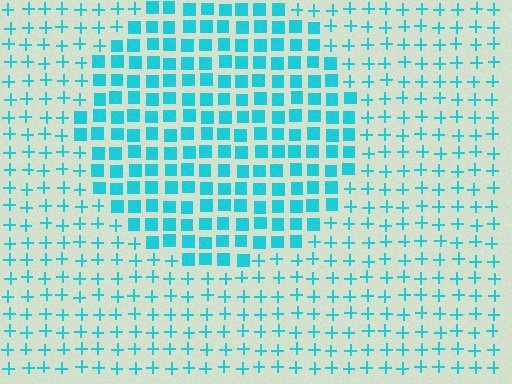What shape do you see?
I see a circle.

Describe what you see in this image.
The image is filled with small cyan elements arranged in a uniform grid. A circle-shaped region contains squares, while the surrounding area contains plus signs. The boundary is defined purely by the change in element shape.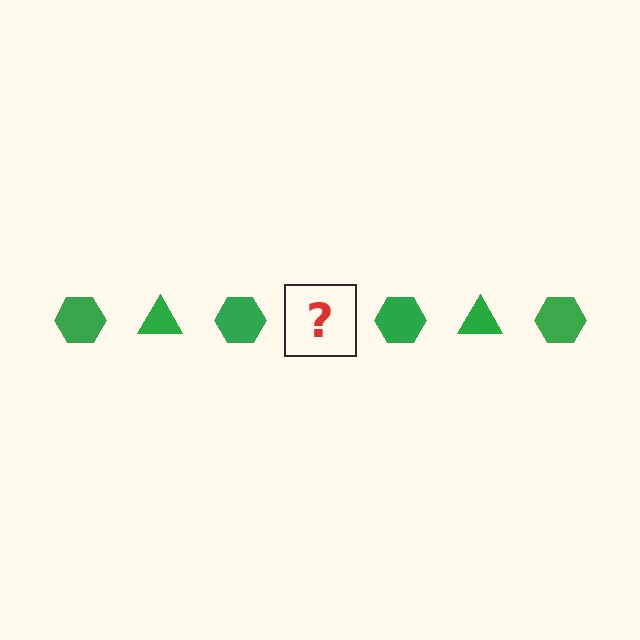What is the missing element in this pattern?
The missing element is a green triangle.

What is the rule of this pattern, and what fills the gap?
The rule is that the pattern cycles through hexagon, triangle shapes in green. The gap should be filled with a green triangle.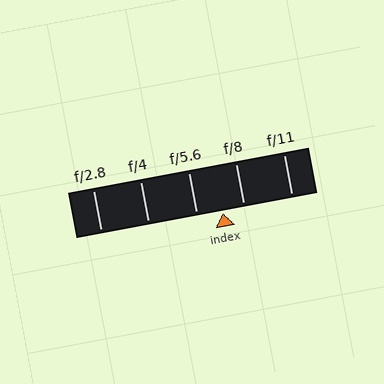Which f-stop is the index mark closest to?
The index mark is closest to f/8.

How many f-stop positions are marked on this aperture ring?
There are 5 f-stop positions marked.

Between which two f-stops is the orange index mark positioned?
The index mark is between f/5.6 and f/8.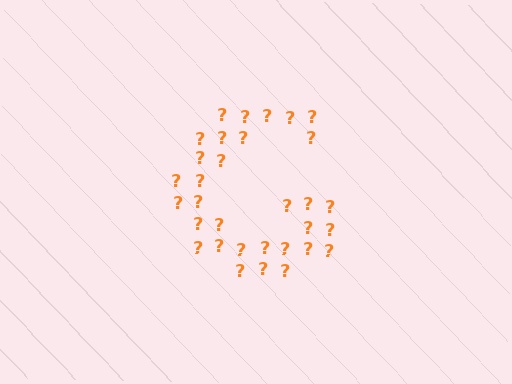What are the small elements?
The small elements are question marks.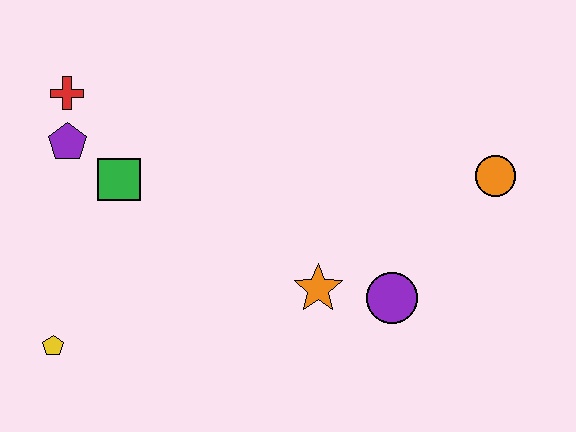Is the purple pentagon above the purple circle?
Yes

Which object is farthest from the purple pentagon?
The orange circle is farthest from the purple pentagon.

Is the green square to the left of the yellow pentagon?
No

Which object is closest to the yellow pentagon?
The green square is closest to the yellow pentagon.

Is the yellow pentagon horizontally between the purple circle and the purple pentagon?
No